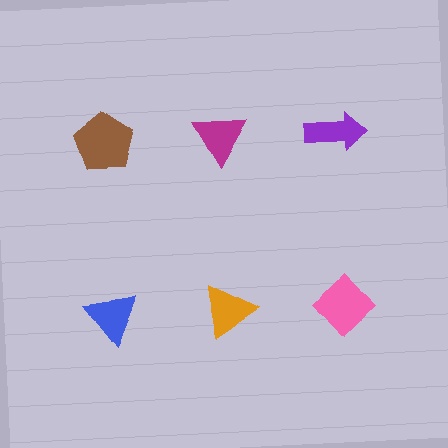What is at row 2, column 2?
An orange triangle.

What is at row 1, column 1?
A brown pentagon.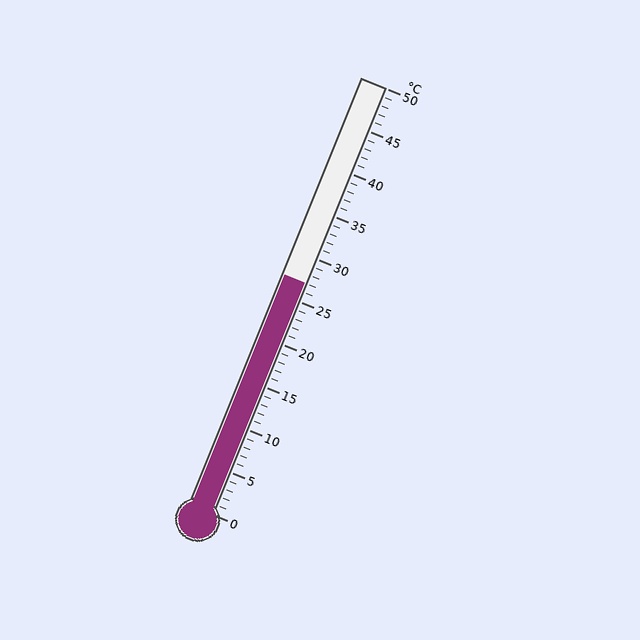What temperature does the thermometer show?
The thermometer shows approximately 27°C.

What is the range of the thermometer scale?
The thermometer scale ranges from 0°C to 50°C.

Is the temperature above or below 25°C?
The temperature is above 25°C.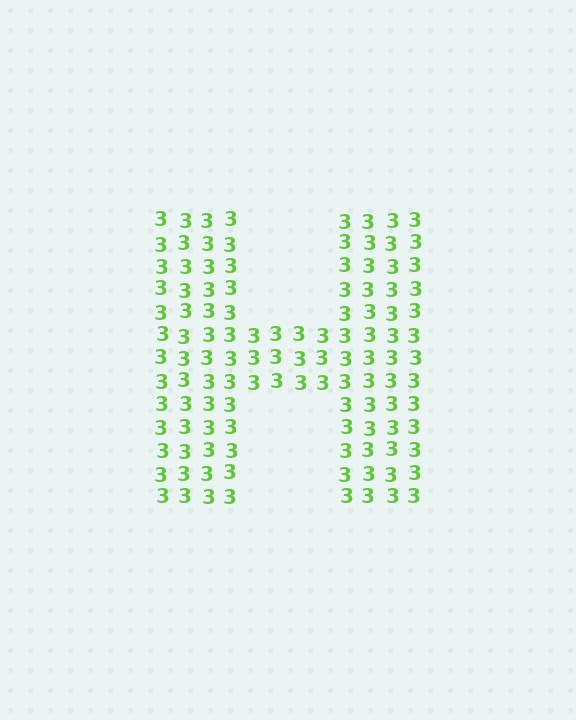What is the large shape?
The large shape is the letter H.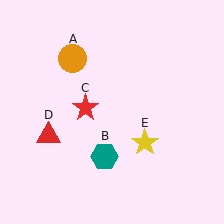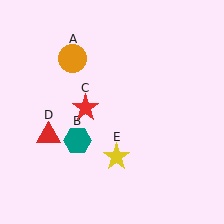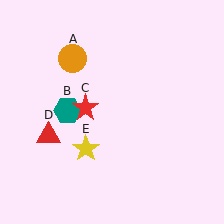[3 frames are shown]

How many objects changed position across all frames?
2 objects changed position: teal hexagon (object B), yellow star (object E).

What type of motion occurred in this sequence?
The teal hexagon (object B), yellow star (object E) rotated clockwise around the center of the scene.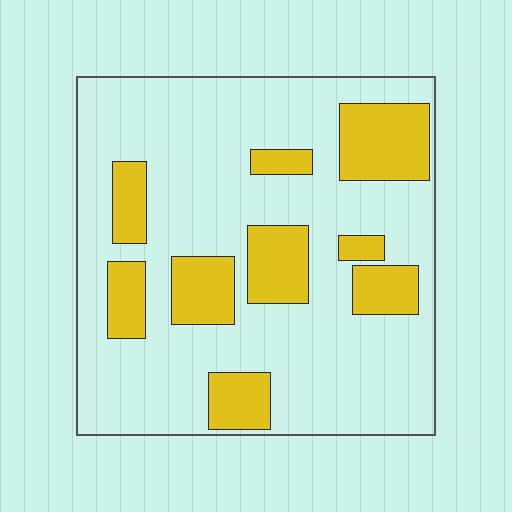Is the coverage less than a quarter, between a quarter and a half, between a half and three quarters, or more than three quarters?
Less than a quarter.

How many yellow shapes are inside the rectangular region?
9.